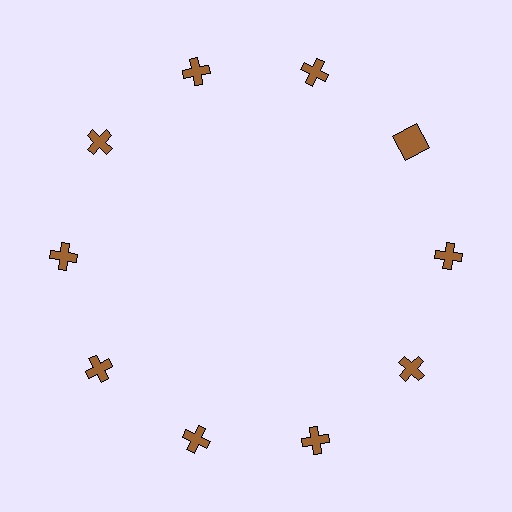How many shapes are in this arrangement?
There are 10 shapes arranged in a ring pattern.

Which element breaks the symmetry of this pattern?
The brown square at roughly the 2 o'clock position breaks the symmetry. All other shapes are brown crosses.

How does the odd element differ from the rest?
It has a different shape: square instead of cross.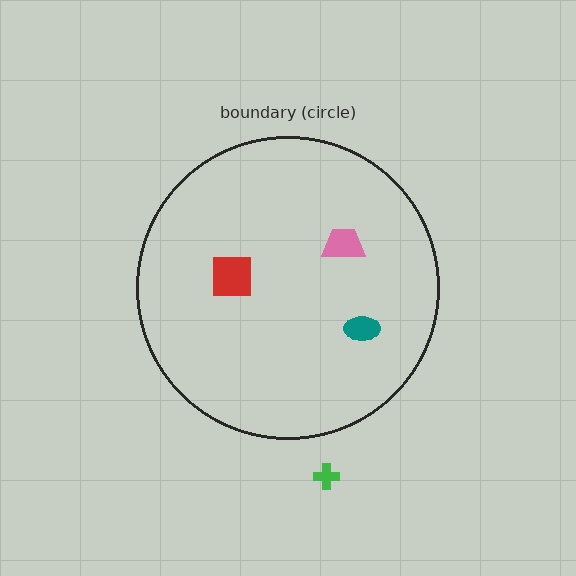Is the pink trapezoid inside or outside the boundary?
Inside.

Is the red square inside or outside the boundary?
Inside.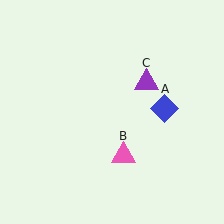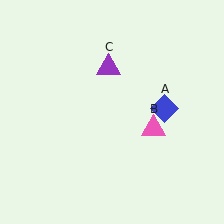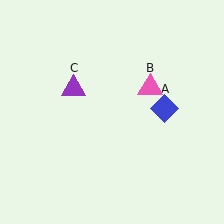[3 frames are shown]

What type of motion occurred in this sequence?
The pink triangle (object B), purple triangle (object C) rotated counterclockwise around the center of the scene.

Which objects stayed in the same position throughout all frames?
Blue diamond (object A) remained stationary.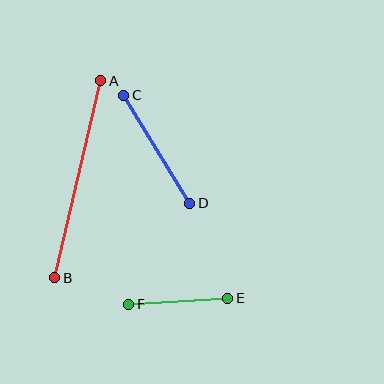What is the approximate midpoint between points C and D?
The midpoint is at approximately (157, 149) pixels.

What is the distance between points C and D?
The distance is approximately 127 pixels.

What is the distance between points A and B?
The distance is approximately 202 pixels.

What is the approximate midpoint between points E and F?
The midpoint is at approximately (178, 301) pixels.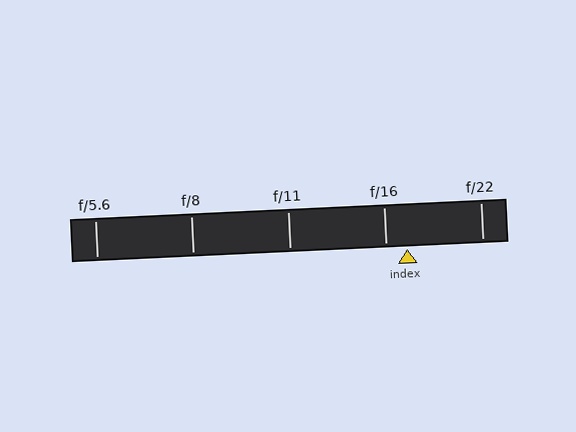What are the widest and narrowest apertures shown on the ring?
The widest aperture shown is f/5.6 and the narrowest is f/22.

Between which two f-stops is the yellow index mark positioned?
The index mark is between f/16 and f/22.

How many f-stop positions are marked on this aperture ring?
There are 5 f-stop positions marked.